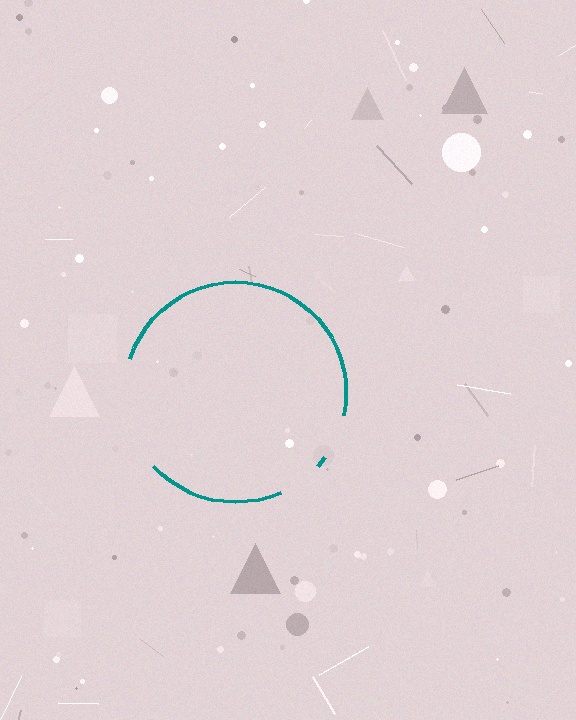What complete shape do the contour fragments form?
The contour fragments form a circle.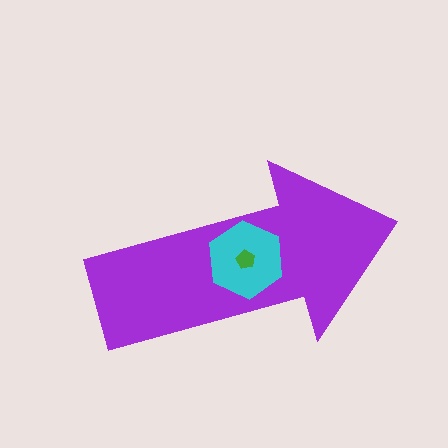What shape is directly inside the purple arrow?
The cyan hexagon.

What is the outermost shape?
The purple arrow.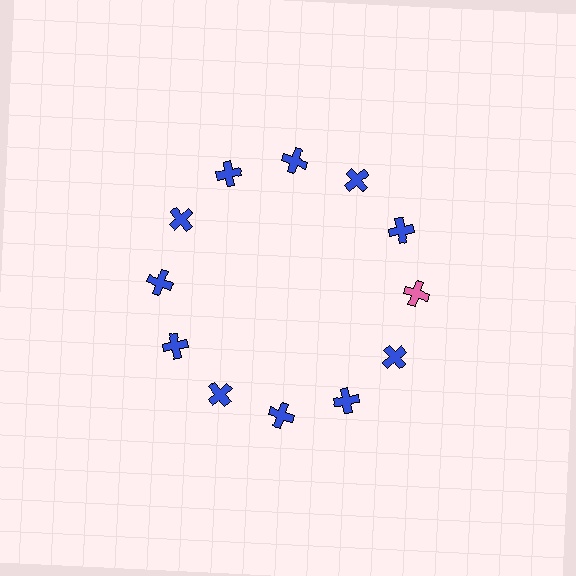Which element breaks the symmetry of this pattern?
The pink cross at roughly the 3 o'clock position breaks the symmetry. All other shapes are blue crosses.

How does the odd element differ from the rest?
It has a different color: pink instead of blue.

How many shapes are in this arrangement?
There are 12 shapes arranged in a ring pattern.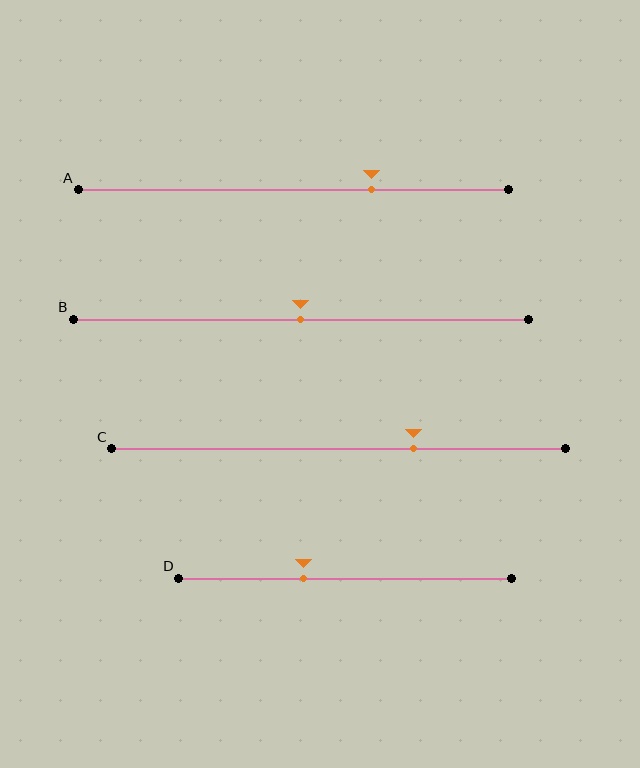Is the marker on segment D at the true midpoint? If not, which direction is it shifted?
No, the marker on segment D is shifted to the left by about 12% of the segment length.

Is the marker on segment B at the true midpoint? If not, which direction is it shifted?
Yes, the marker on segment B is at the true midpoint.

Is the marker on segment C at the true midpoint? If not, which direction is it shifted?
No, the marker on segment C is shifted to the right by about 16% of the segment length.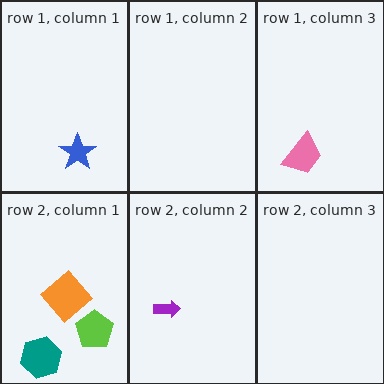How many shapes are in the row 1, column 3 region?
1.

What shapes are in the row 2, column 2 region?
The purple arrow.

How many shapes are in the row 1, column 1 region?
1.